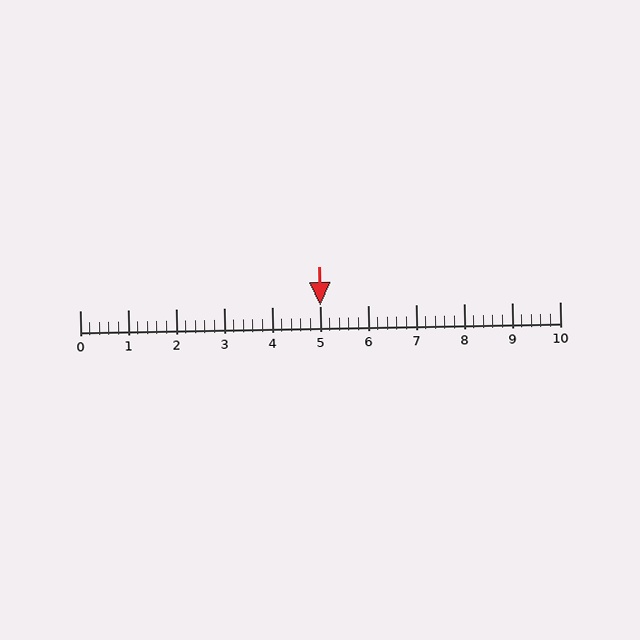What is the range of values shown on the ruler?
The ruler shows values from 0 to 10.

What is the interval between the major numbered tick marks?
The major tick marks are spaced 1 units apart.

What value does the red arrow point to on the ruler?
The red arrow points to approximately 5.0.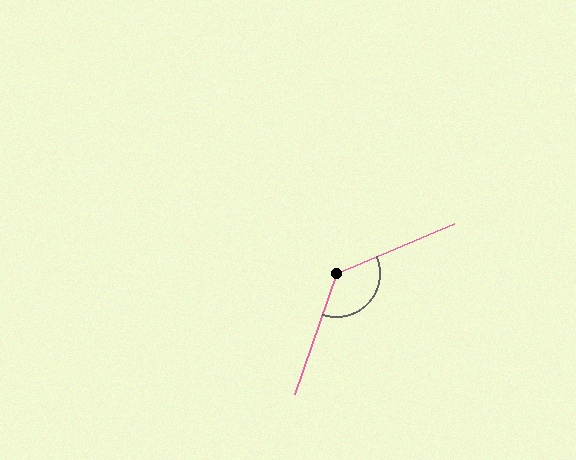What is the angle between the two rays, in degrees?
Approximately 132 degrees.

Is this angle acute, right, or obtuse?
It is obtuse.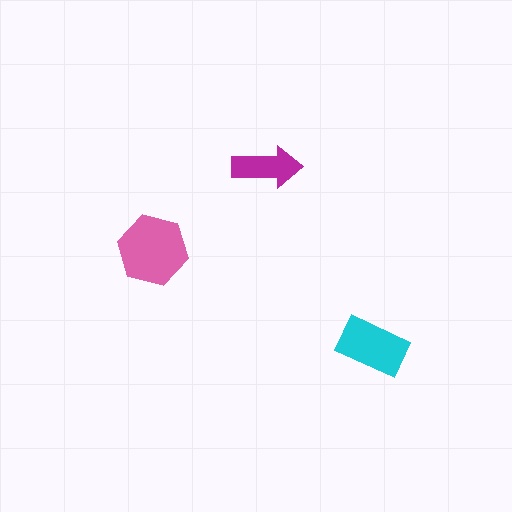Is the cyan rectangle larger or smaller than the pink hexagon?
Smaller.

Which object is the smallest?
The magenta arrow.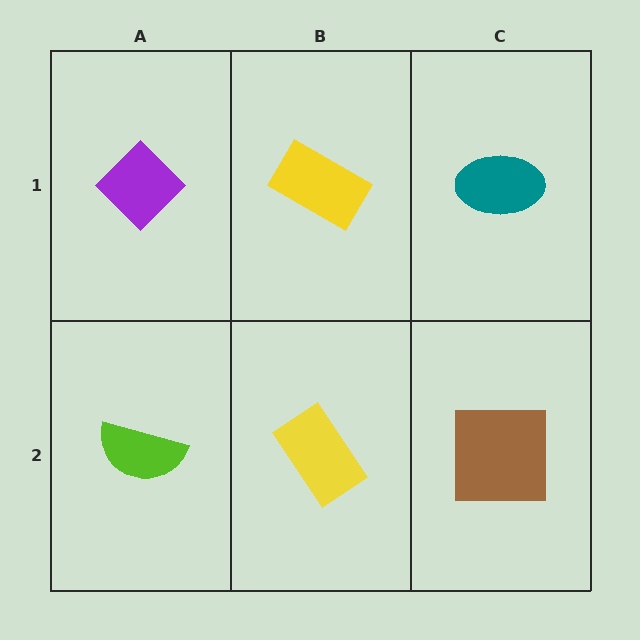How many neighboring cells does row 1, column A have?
2.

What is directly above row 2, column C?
A teal ellipse.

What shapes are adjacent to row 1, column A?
A lime semicircle (row 2, column A), a yellow rectangle (row 1, column B).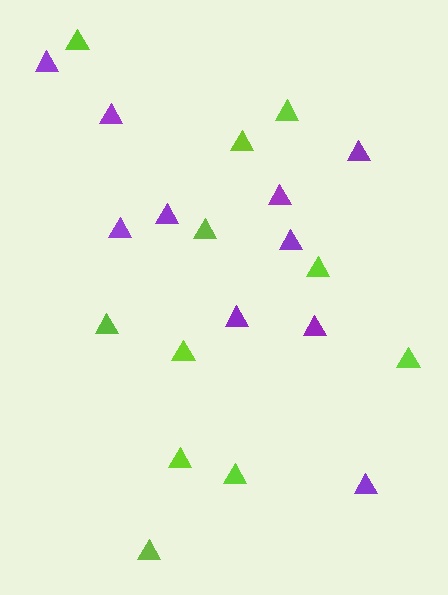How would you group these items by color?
There are 2 groups: one group of lime triangles (11) and one group of purple triangles (10).